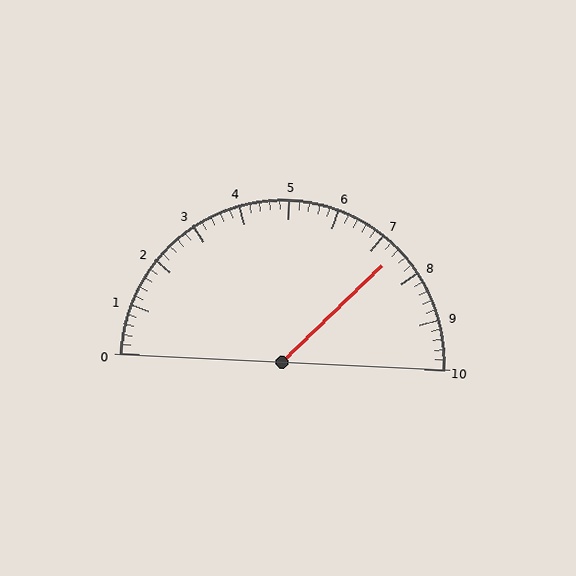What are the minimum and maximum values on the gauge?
The gauge ranges from 0 to 10.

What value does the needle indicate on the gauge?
The needle indicates approximately 7.4.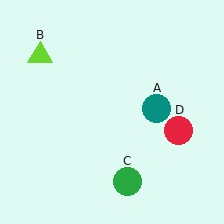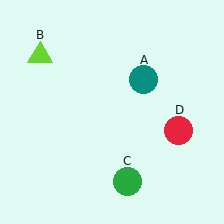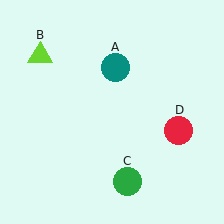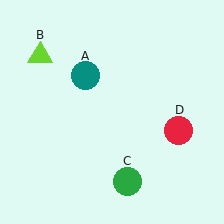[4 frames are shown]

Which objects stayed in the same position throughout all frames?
Lime triangle (object B) and green circle (object C) and red circle (object D) remained stationary.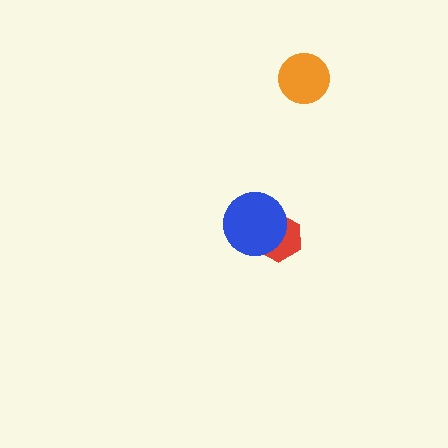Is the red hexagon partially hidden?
Yes, it is partially covered by another shape.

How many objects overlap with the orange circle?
0 objects overlap with the orange circle.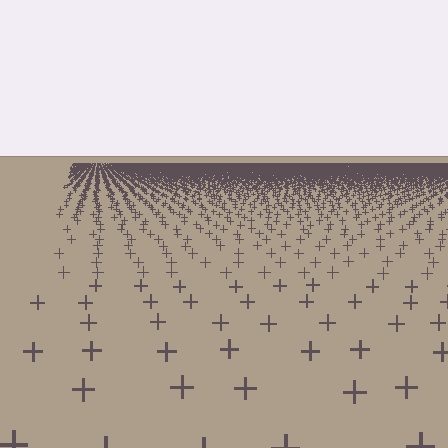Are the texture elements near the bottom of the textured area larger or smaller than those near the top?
Larger. Near the bottom, elements are closer to the viewer and appear at a bigger on-screen size.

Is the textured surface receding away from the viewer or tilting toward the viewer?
The surface is receding away from the viewer. Texture elements get smaller and denser toward the top.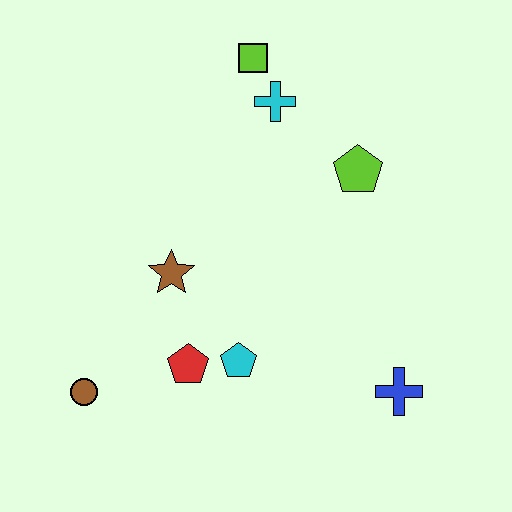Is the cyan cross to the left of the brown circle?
No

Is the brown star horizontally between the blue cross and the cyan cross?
No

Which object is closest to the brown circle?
The red pentagon is closest to the brown circle.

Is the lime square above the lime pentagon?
Yes